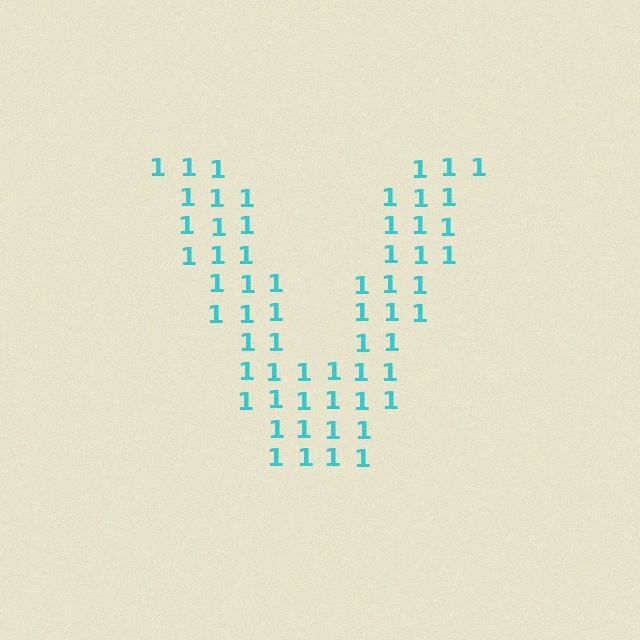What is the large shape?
The large shape is the letter V.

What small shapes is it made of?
It is made of small digit 1's.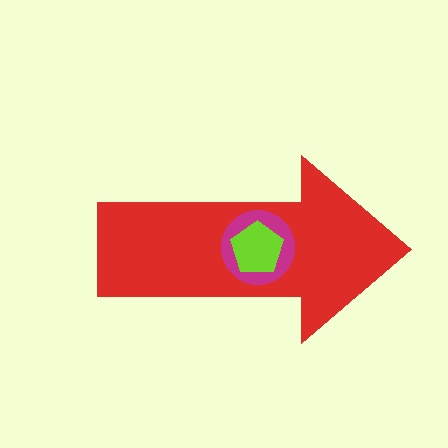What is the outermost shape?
The red arrow.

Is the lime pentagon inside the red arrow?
Yes.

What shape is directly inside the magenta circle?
The lime pentagon.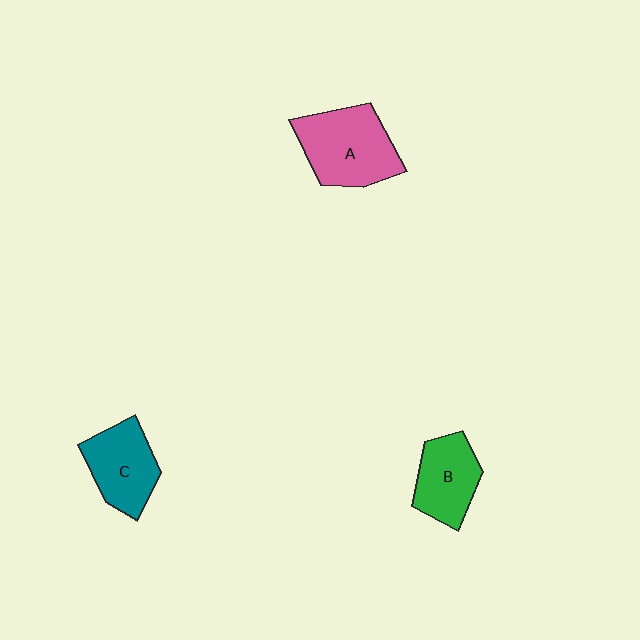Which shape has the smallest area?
Shape B (green).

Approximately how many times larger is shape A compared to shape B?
Approximately 1.4 times.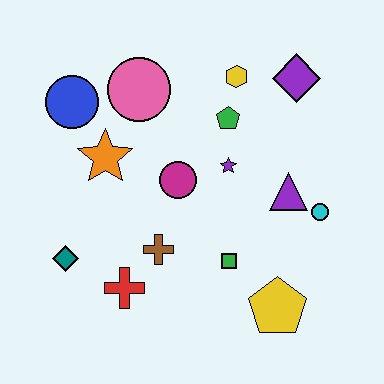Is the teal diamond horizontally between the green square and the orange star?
No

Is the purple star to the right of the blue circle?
Yes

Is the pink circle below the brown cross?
No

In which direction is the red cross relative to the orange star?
The red cross is below the orange star.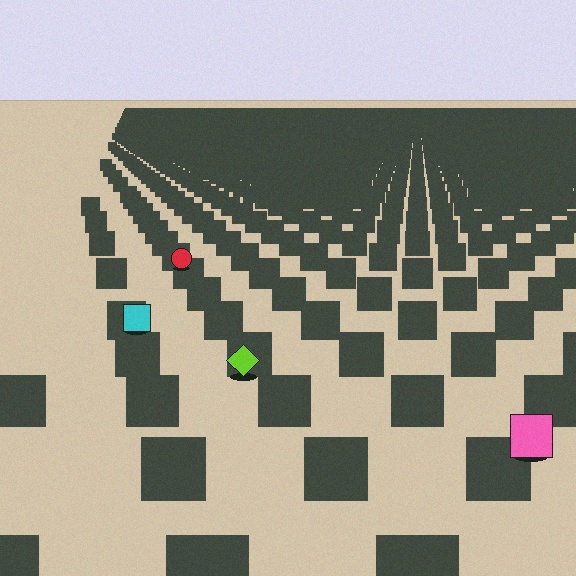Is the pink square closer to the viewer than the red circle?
Yes. The pink square is closer — you can tell from the texture gradient: the ground texture is coarser near it.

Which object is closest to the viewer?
The pink square is closest. The texture marks near it are larger and more spread out.